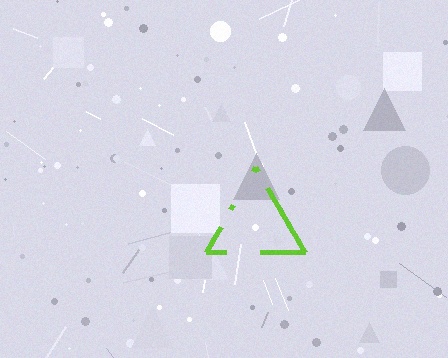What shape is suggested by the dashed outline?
The dashed outline suggests a triangle.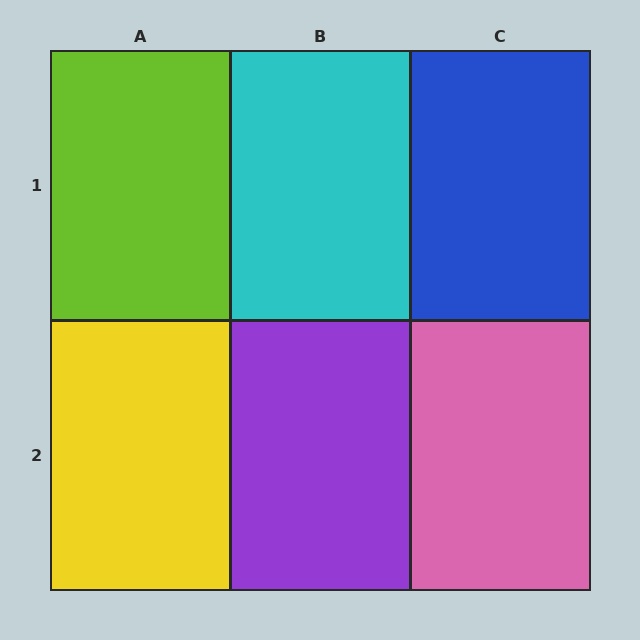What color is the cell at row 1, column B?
Cyan.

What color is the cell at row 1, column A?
Lime.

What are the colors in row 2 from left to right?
Yellow, purple, pink.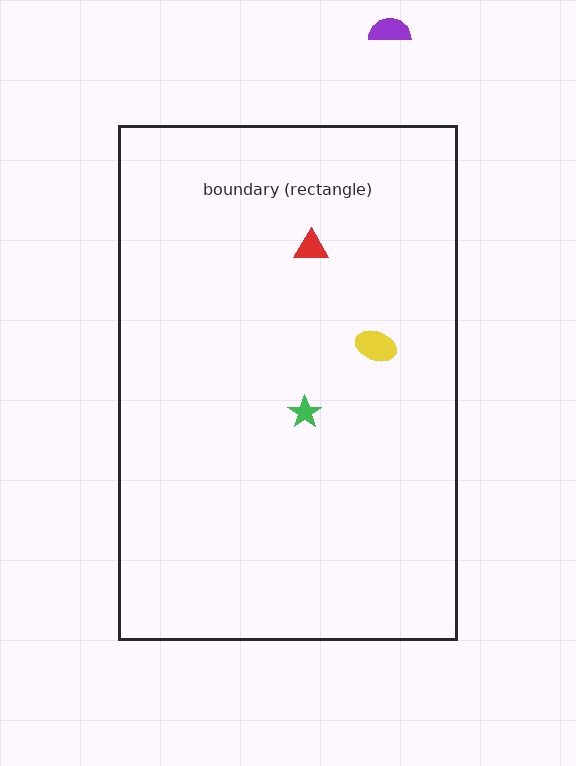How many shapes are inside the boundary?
3 inside, 1 outside.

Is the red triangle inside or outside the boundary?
Inside.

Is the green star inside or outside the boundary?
Inside.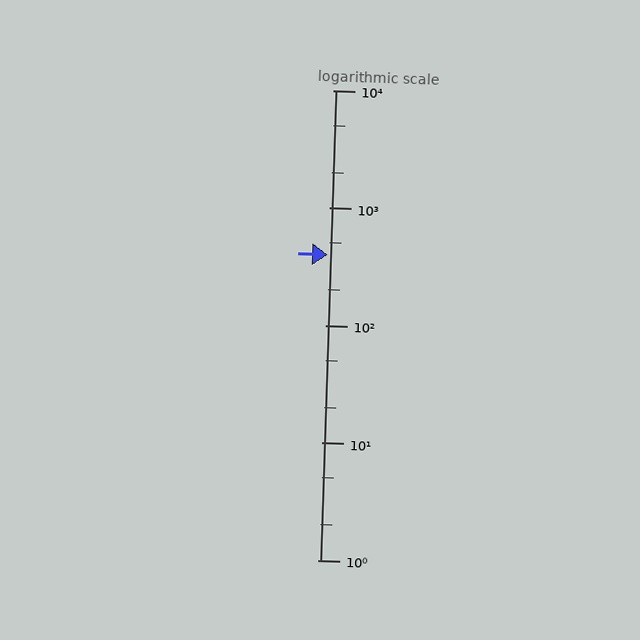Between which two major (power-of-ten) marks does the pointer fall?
The pointer is between 100 and 1000.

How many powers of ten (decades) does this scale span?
The scale spans 4 decades, from 1 to 10000.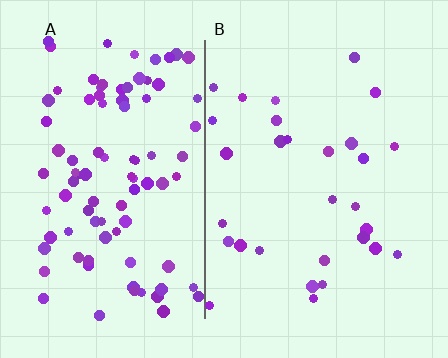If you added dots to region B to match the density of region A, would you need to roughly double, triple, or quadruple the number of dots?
Approximately triple.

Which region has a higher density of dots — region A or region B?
A (the left).